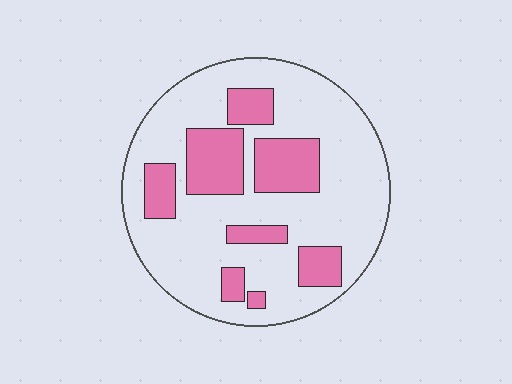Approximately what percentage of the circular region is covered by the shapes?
Approximately 25%.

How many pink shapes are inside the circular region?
8.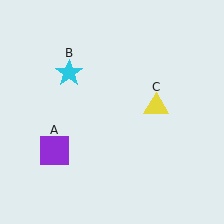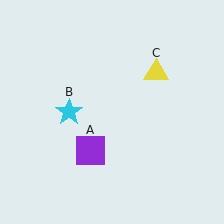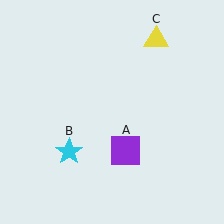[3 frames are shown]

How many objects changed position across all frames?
3 objects changed position: purple square (object A), cyan star (object B), yellow triangle (object C).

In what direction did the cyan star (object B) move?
The cyan star (object B) moved down.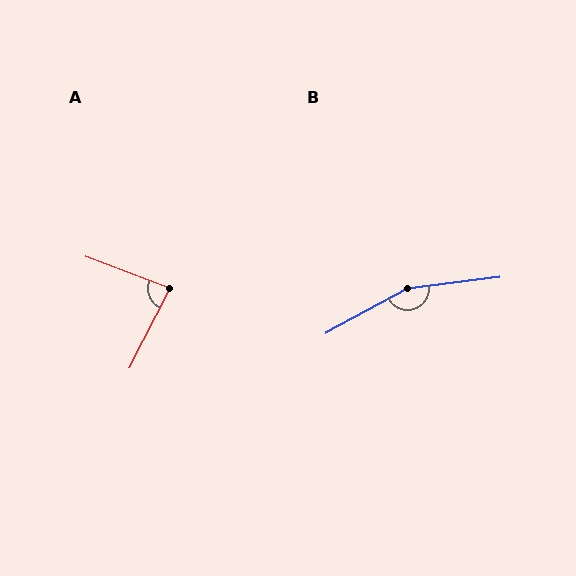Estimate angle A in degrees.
Approximately 84 degrees.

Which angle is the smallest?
A, at approximately 84 degrees.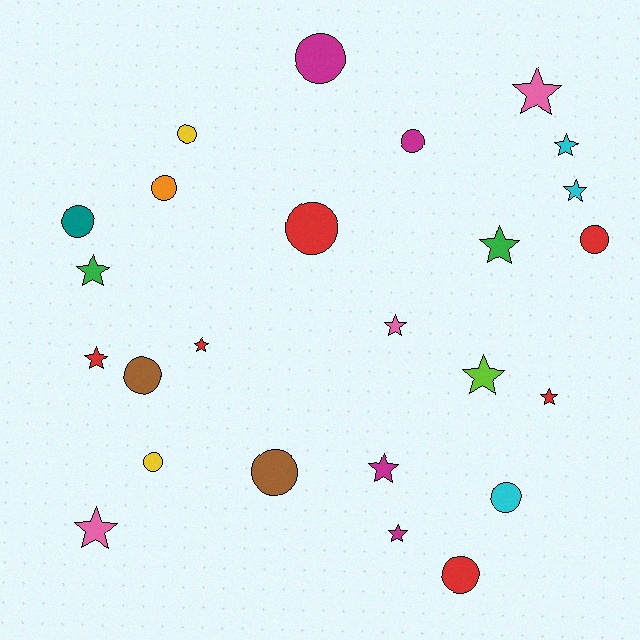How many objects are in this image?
There are 25 objects.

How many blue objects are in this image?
There are no blue objects.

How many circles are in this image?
There are 12 circles.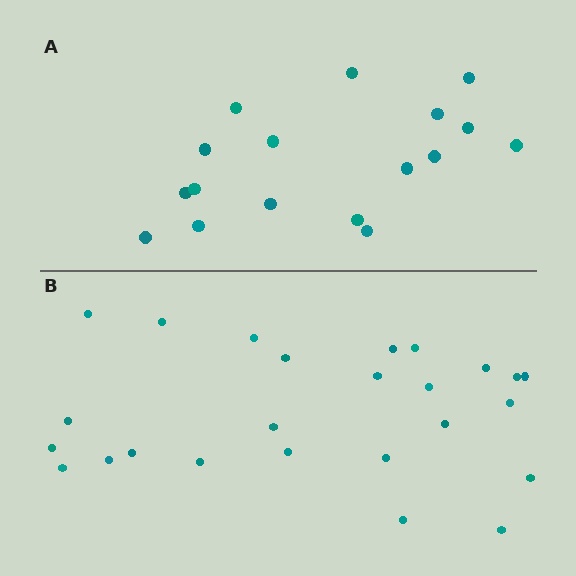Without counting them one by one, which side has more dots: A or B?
Region B (the bottom region) has more dots.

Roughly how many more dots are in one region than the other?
Region B has roughly 8 or so more dots than region A.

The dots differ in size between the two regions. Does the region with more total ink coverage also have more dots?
No. Region A has more total ink coverage because its dots are larger, but region B actually contains more individual dots. Total area can be misleading — the number of items is what matters here.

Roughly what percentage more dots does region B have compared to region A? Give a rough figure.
About 45% more.